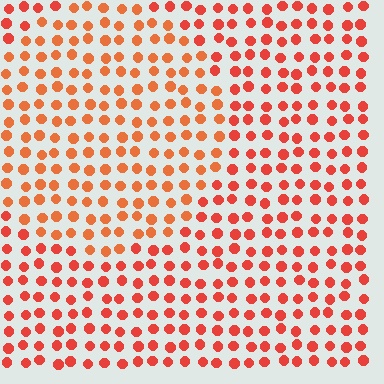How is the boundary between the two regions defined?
The boundary is defined purely by a slight shift in hue (about 17 degrees). Spacing, size, and orientation are identical on both sides.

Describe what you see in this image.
The image is filled with small red elements in a uniform arrangement. A circle-shaped region is visible where the elements are tinted to a slightly different hue, forming a subtle color boundary.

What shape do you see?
I see a circle.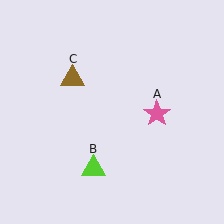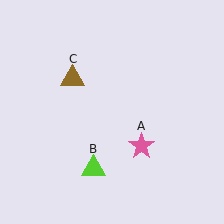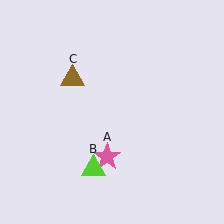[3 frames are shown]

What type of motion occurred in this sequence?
The pink star (object A) rotated clockwise around the center of the scene.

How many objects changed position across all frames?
1 object changed position: pink star (object A).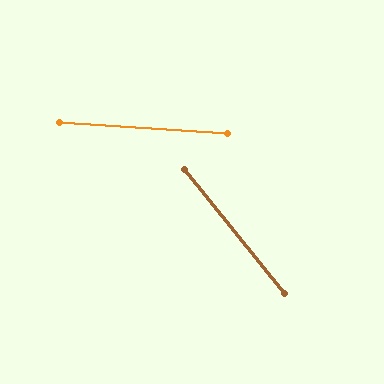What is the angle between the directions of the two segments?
Approximately 48 degrees.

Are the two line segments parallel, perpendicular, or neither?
Neither parallel nor perpendicular — they differ by about 48°.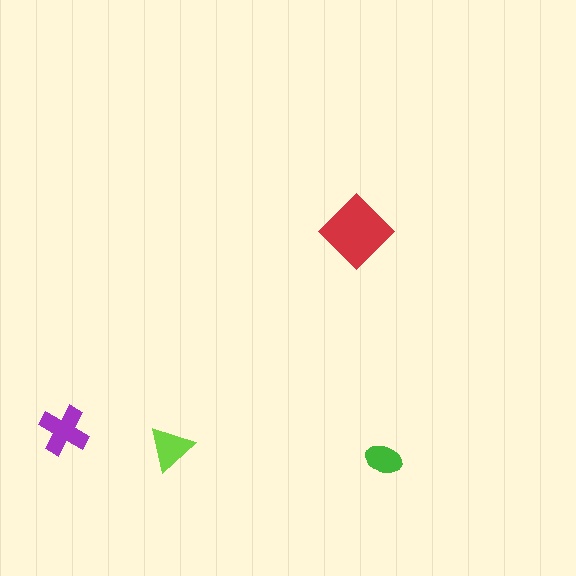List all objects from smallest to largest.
The green ellipse, the lime triangle, the purple cross, the red diamond.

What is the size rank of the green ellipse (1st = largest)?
4th.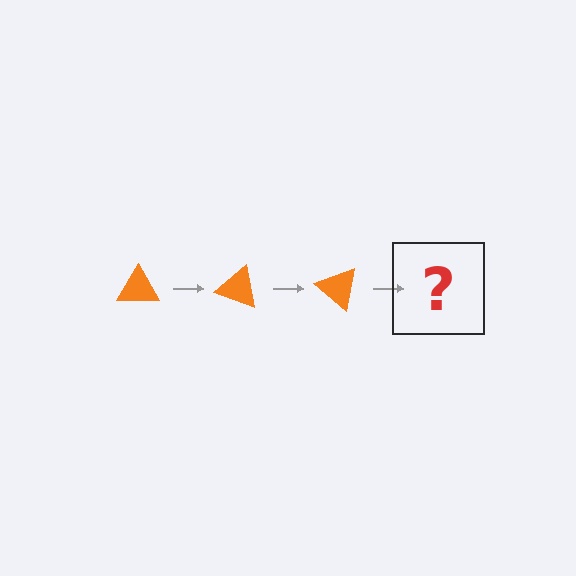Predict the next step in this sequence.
The next step is an orange triangle rotated 60 degrees.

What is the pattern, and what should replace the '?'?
The pattern is that the triangle rotates 20 degrees each step. The '?' should be an orange triangle rotated 60 degrees.